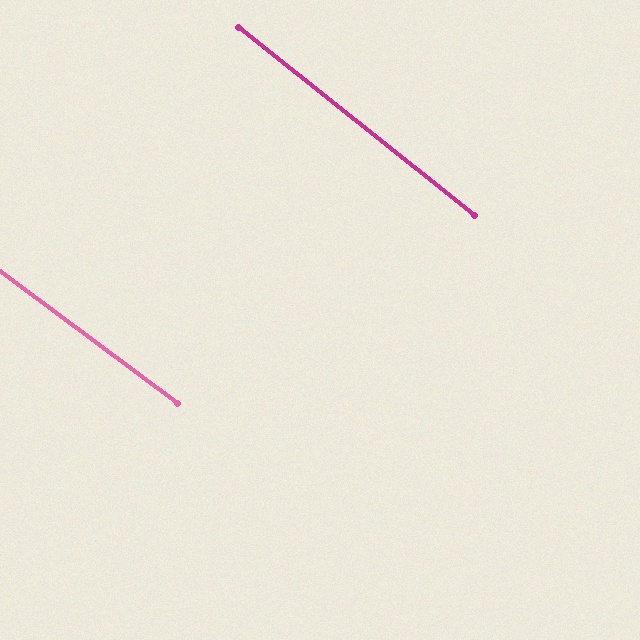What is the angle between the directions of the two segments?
Approximately 2 degrees.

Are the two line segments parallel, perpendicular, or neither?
Parallel — their directions differ by only 1.8°.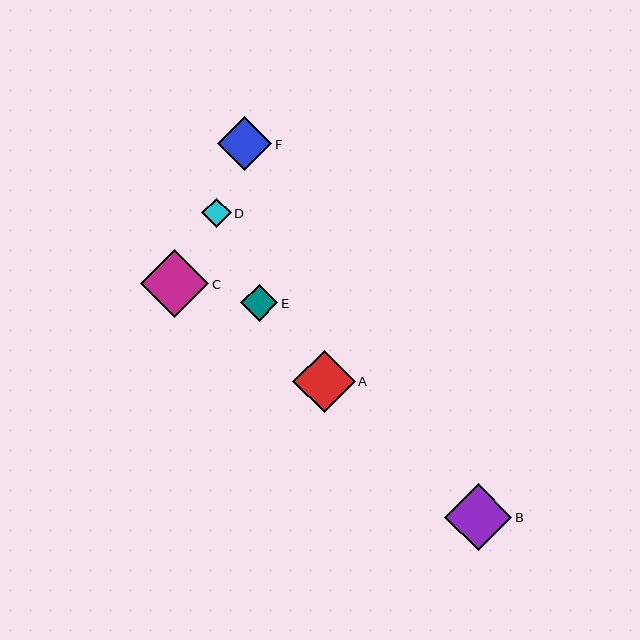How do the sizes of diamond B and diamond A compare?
Diamond B and diamond A are approximately the same size.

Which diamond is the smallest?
Diamond D is the smallest with a size of approximately 29 pixels.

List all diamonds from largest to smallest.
From largest to smallest: C, B, A, F, E, D.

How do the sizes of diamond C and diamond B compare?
Diamond C and diamond B are approximately the same size.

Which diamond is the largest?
Diamond C is the largest with a size of approximately 68 pixels.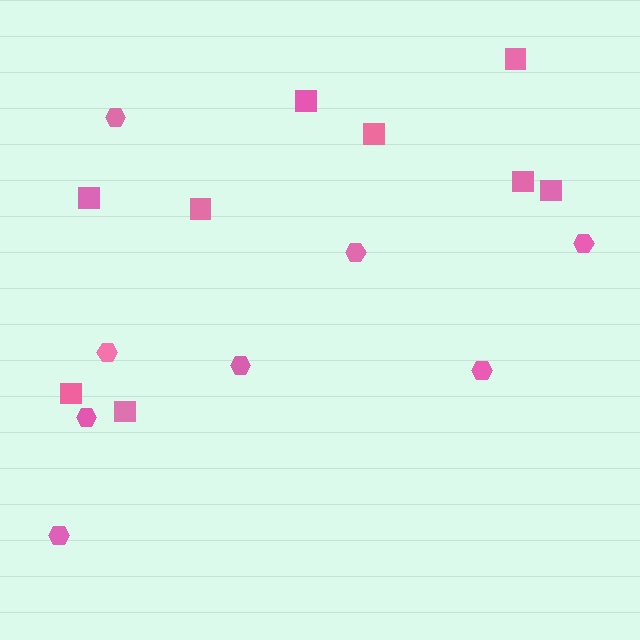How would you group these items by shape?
There are 2 groups: one group of squares (9) and one group of hexagons (8).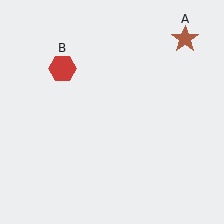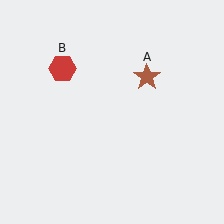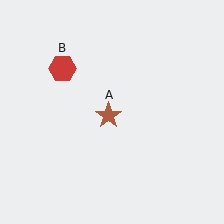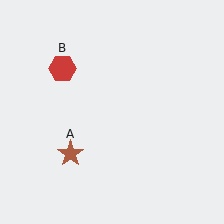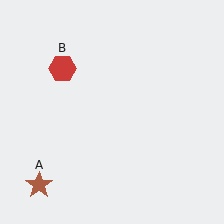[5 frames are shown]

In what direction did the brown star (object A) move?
The brown star (object A) moved down and to the left.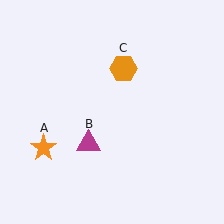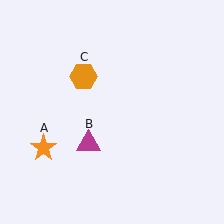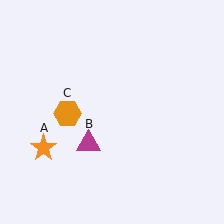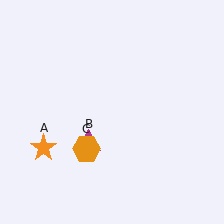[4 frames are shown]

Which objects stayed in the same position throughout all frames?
Orange star (object A) and magenta triangle (object B) remained stationary.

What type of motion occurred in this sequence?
The orange hexagon (object C) rotated counterclockwise around the center of the scene.